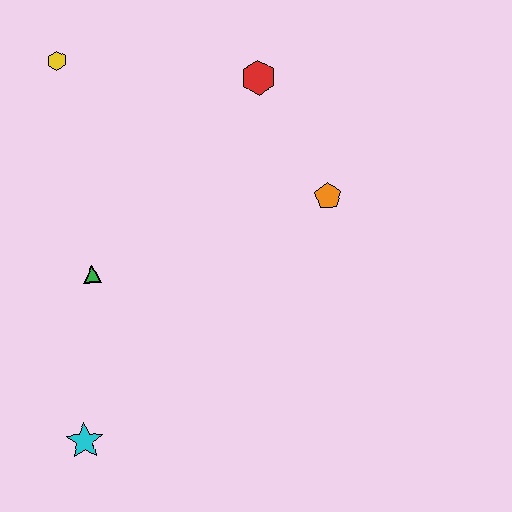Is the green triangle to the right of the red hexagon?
No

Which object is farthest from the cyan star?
The red hexagon is farthest from the cyan star.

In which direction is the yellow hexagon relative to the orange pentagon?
The yellow hexagon is to the left of the orange pentagon.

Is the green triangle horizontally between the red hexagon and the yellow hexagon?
Yes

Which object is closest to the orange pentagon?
The red hexagon is closest to the orange pentagon.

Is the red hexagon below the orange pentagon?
No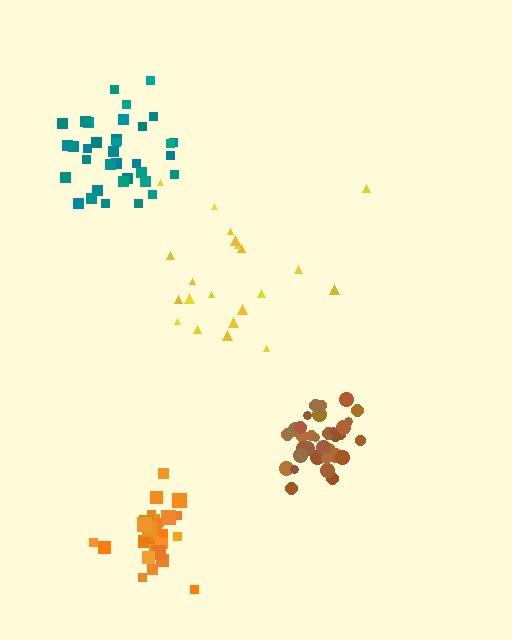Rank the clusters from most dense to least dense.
brown, orange, teal, yellow.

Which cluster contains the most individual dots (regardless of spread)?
Teal (35).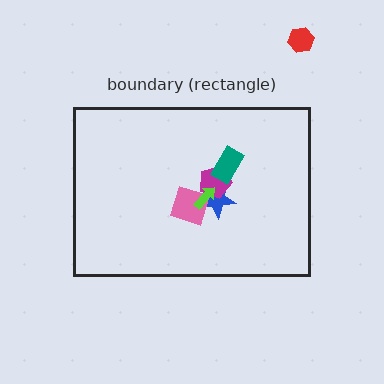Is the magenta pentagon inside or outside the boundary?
Inside.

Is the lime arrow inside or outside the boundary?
Inside.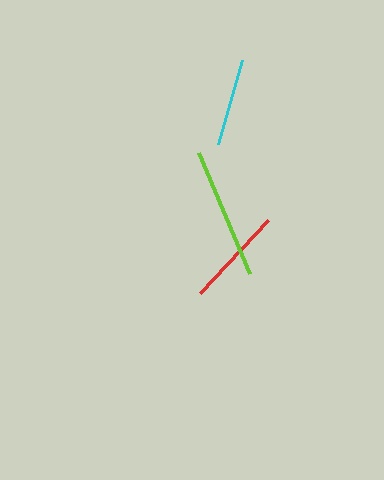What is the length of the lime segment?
The lime segment is approximately 131 pixels long.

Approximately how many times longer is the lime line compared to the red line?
The lime line is approximately 1.3 times the length of the red line.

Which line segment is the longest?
The lime line is the longest at approximately 131 pixels.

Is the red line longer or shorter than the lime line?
The lime line is longer than the red line.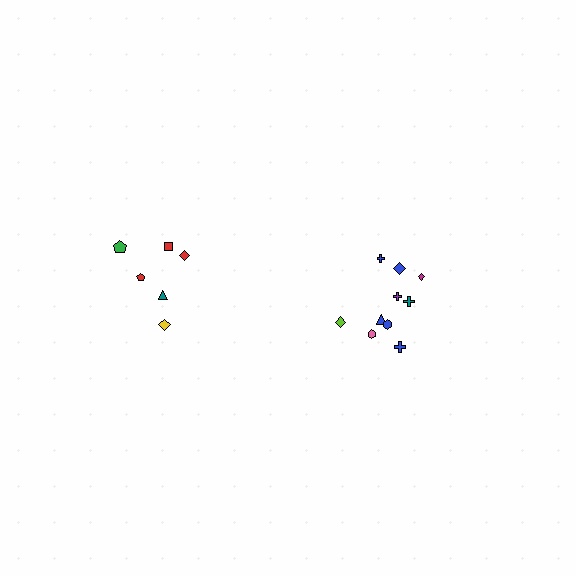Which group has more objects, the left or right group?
The right group.